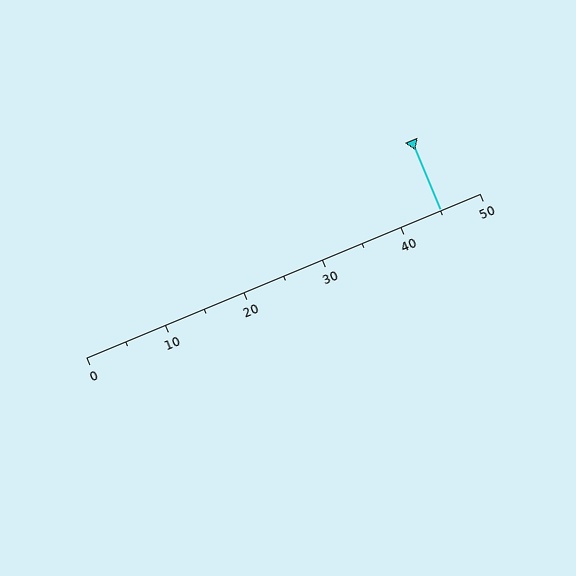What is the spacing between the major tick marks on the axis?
The major ticks are spaced 10 apart.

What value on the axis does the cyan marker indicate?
The marker indicates approximately 45.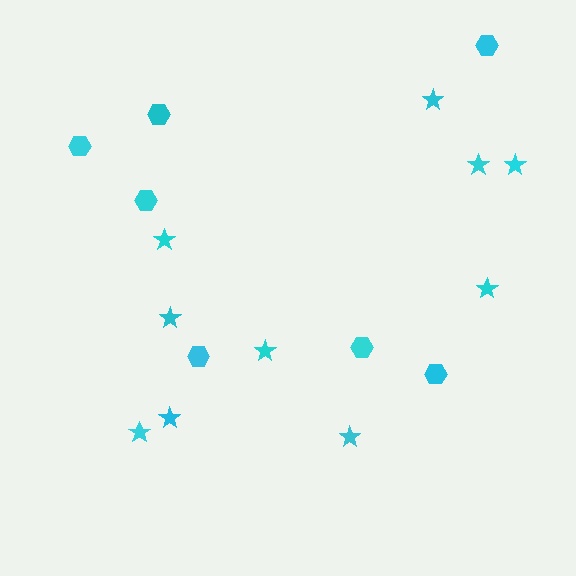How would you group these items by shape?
There are 2 groups: one group of stars (10) and one group of hexagons (7).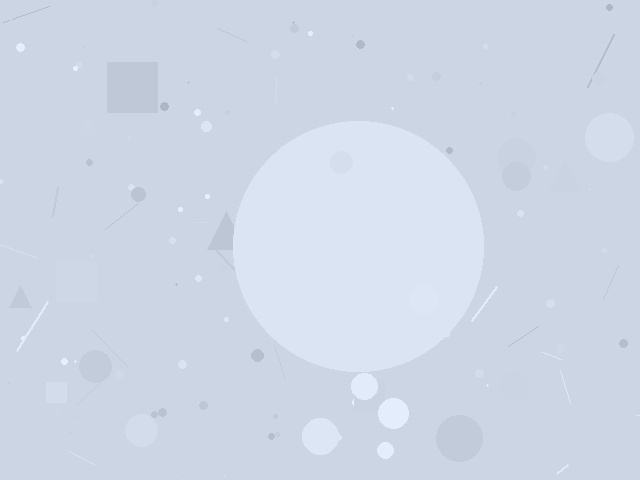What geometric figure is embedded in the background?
A circle is embedded in the background.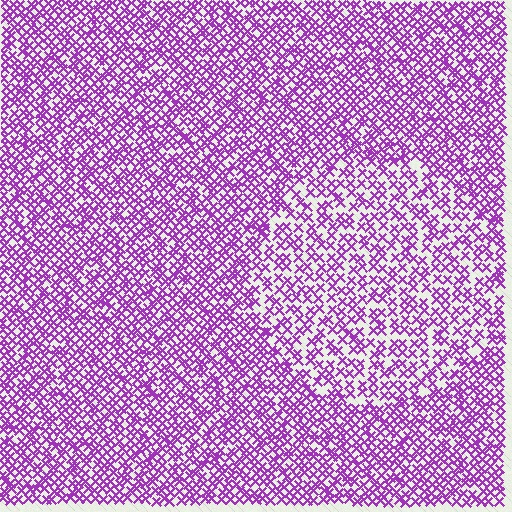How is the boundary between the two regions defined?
The boundary is defined by a change in element density (approximately 1.6x ratio). All elements are the same color, size, and shape.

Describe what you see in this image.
The image contains small purple elements arranged at two different densities. A circle-shaped region is visible where the elements are less densely packed than the surrounding area.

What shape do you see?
I see a circle.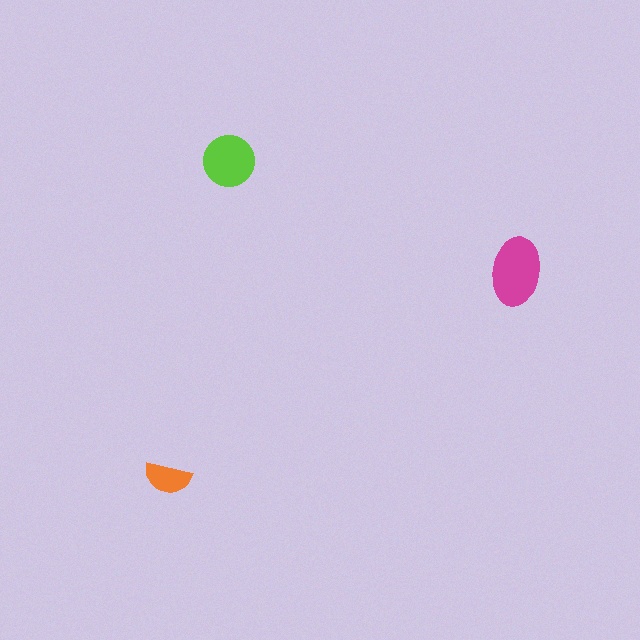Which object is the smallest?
The orange semicircle.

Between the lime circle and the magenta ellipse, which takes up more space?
The magenta ellipse.